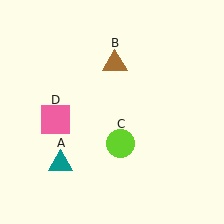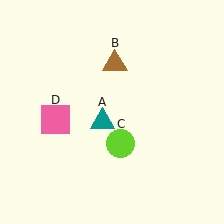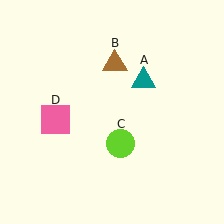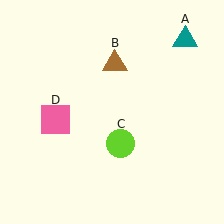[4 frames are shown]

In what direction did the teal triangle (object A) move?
The teal triangle (object A) moved up and to the right.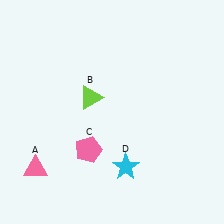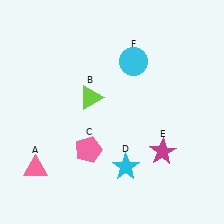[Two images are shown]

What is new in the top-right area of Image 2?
A cyan circle (F) was added in the top-right area of Image 2.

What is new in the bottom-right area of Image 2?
A magenta star (E) was added in the bottom-right area of Image 2.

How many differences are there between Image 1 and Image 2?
There are 2 differences between the two images.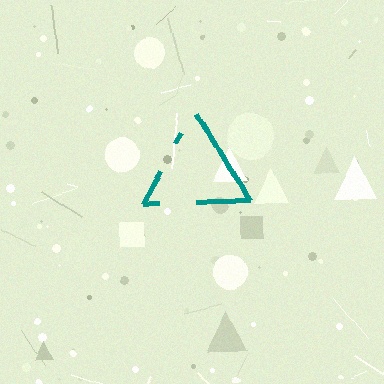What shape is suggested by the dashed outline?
The dashed outline suggests a triangle.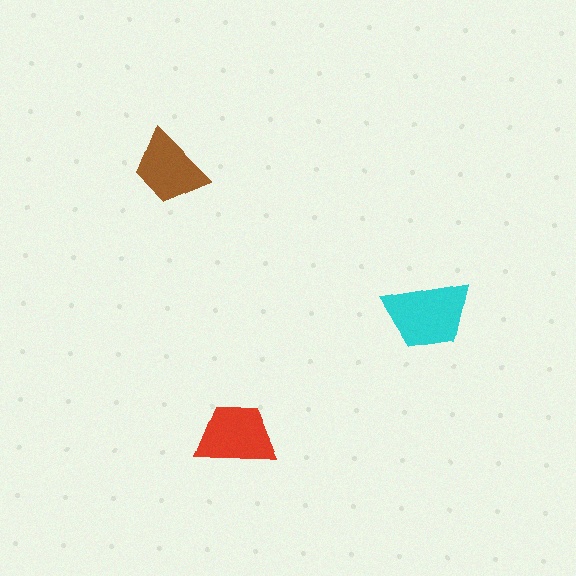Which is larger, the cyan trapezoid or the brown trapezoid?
The cyan one.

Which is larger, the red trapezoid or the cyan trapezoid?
The cyan one.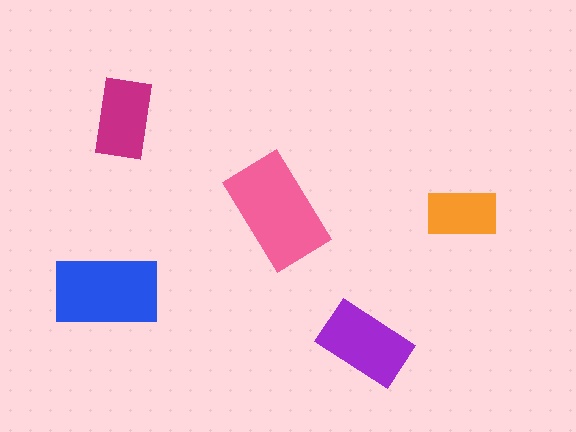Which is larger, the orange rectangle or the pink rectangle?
The pink one.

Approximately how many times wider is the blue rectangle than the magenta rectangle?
About 1.5 times wider.